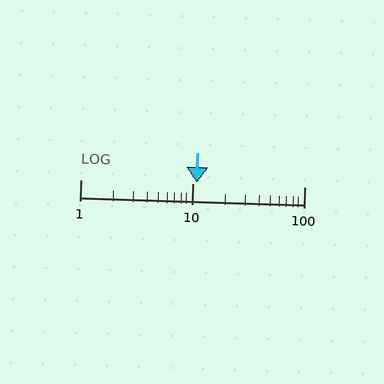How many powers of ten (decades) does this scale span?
The scale spans 2 decades, from 1 to 100.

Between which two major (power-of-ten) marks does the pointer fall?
The pointer is between 10 and 100.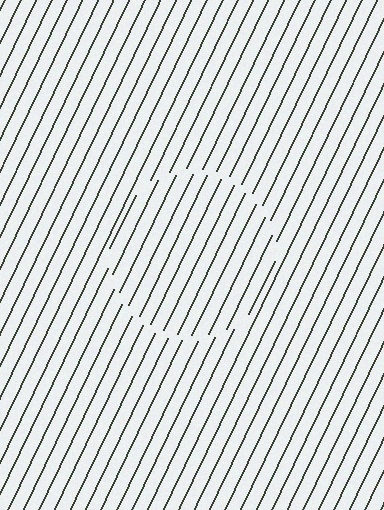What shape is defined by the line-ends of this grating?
An illusory circle. The interior of the shape contains the same grating, shifted by half a period — the contour is defined by the phase discontinuity where line-ends from the inner and outer gratings abut.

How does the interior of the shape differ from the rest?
The interior of the shape contains the same grating, shifted by half a period — the contour is defined by the phase discontinuity where line-ends from the inner and outer gratings abut.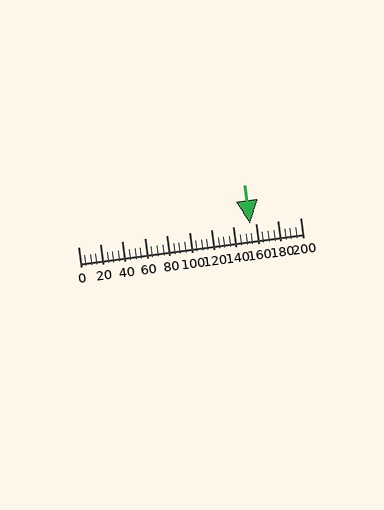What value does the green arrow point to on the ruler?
The green arrow points to approximately 155.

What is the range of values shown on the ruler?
The ruler shows values from 0 to 200.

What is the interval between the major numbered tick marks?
The major tick marks are spaced 20 units apart.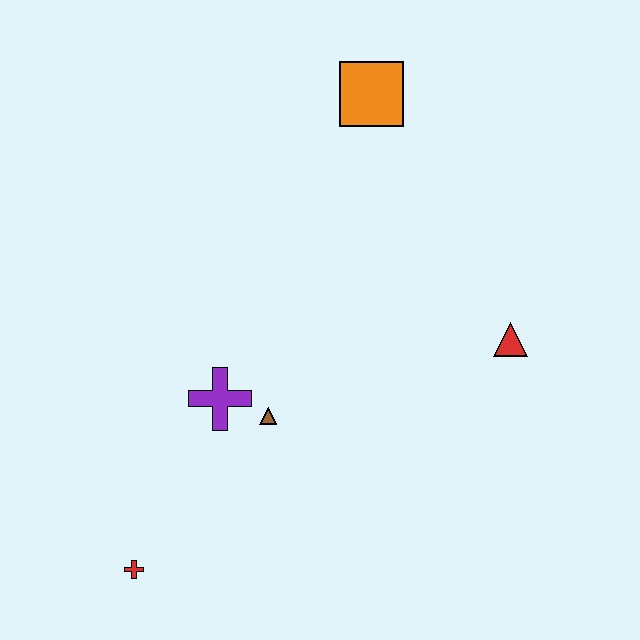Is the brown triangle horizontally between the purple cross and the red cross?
No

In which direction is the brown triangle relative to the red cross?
The brown triangle is above the red cross.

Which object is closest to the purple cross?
The brown triangle is closest to the purple cross.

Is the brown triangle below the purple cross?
Yes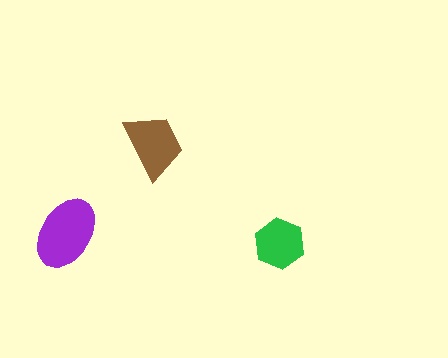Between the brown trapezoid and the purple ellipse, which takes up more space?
The purple ellipse.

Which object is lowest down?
The green hexagon is bottommost.